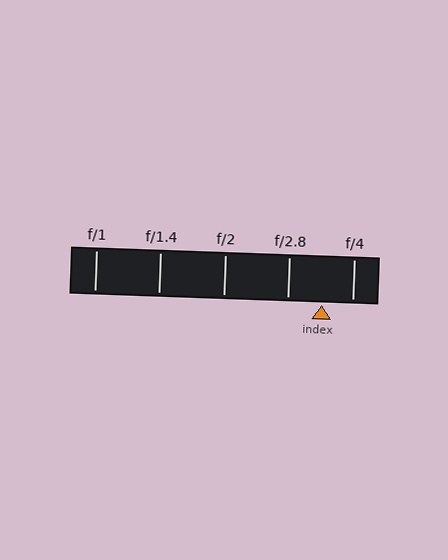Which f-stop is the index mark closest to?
The index mark is closest to f/4.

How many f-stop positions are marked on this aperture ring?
There are 5 f-stop positions marked.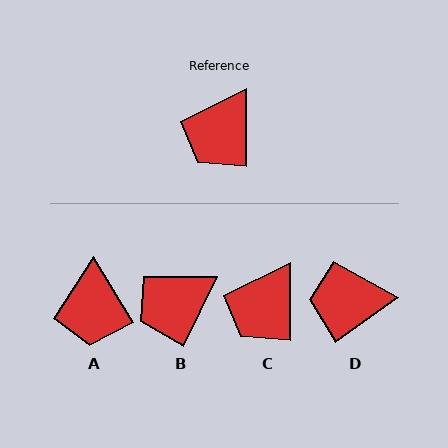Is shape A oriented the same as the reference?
No, it is off by about 31 degrees.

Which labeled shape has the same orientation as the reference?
C.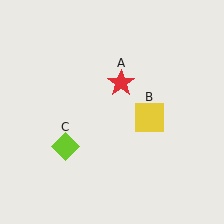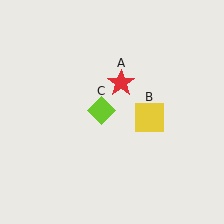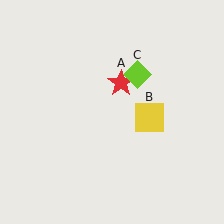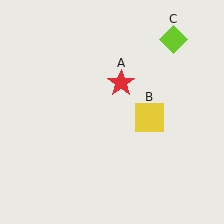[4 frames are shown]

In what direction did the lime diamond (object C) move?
The lime diamond (object C) moved up and to the right.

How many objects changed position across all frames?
1 object changed position: lime diamond (object C).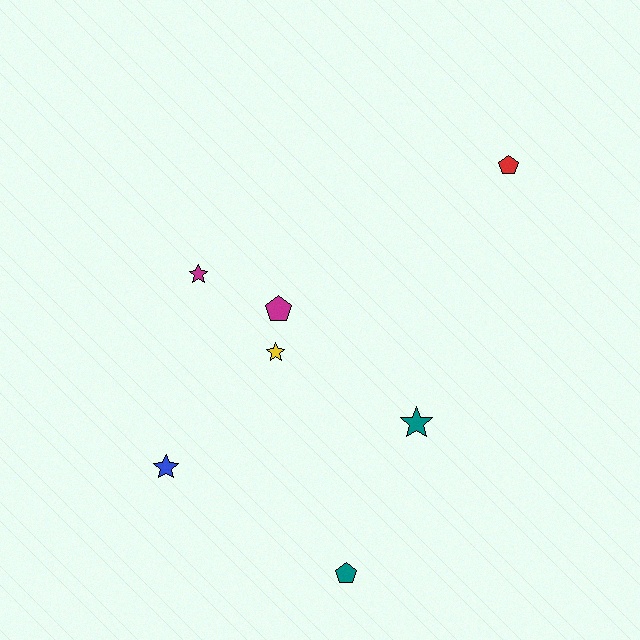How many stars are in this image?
There are 4 stars.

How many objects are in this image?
There are 7 objects.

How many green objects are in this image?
There are no green objects.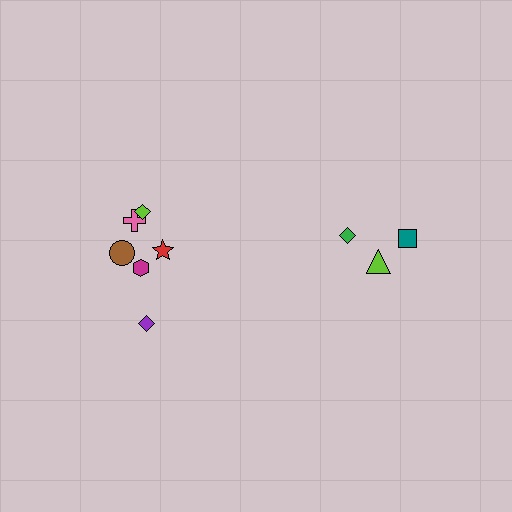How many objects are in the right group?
There are 3 objects.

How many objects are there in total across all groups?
There are 9 objects.